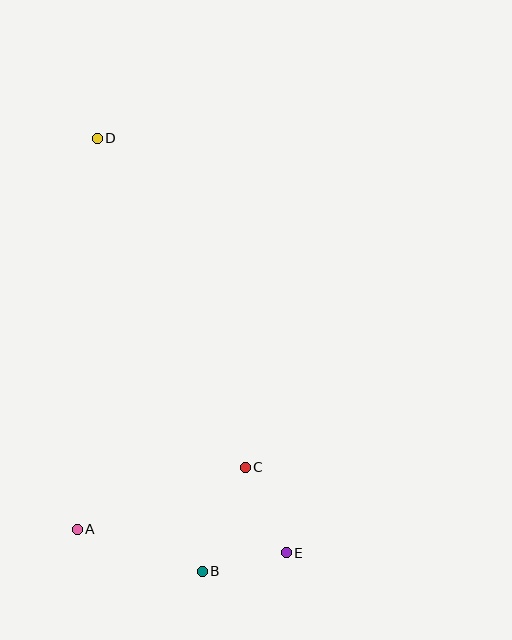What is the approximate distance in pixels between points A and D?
The distance between A and D is approximately 391 pixels.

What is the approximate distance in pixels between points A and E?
The distance between A and E is approximately 211 pixels.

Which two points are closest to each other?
Points B and E are closest to each other.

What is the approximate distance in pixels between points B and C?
The distance between B and C is approximately 112 pixels.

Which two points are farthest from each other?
Points D and E are farthest from each other.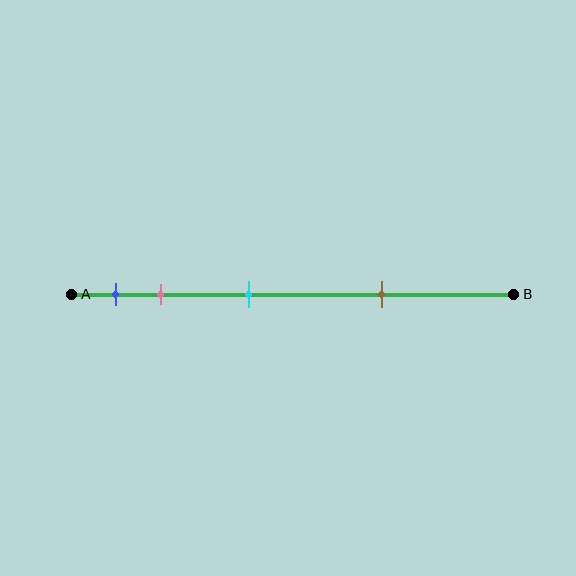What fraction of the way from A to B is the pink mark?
The pink mark is approximately 20% (0.2) of the way from A to B.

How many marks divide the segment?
There are 4 marks dividing the segment.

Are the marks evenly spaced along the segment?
No, the marks are not evenly spaced.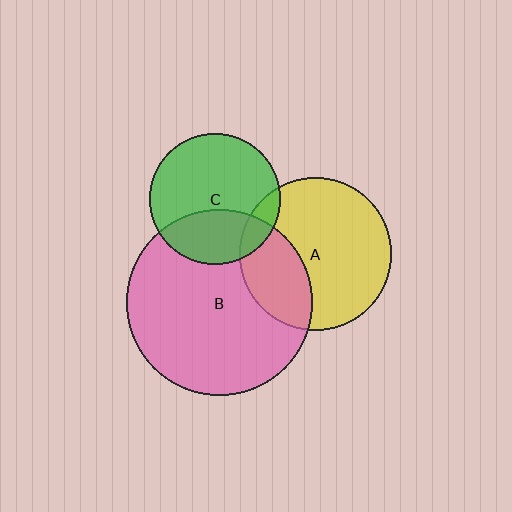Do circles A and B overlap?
Yes.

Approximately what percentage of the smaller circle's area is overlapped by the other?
Approximately 30%.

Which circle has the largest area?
Circle B (pink).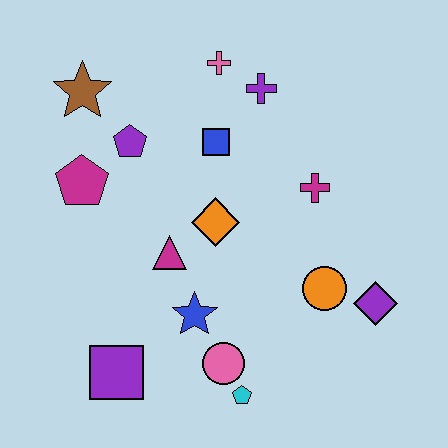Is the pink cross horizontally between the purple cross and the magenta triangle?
Yes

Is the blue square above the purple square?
Yes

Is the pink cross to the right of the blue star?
Yes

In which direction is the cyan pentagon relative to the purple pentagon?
The cyan pentagon is below the purple pentagon.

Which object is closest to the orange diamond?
The magenta triangle is closest to the orange diamond.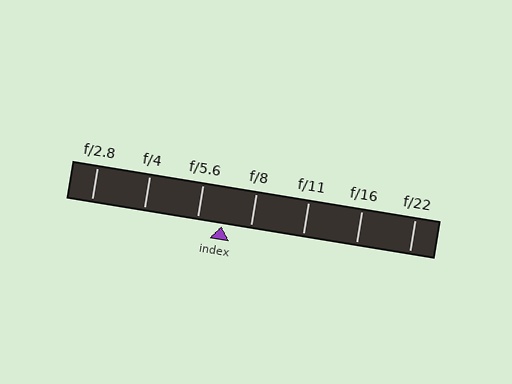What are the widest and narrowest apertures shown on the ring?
The widest aperture shown is f/2.8 and the narrowest is f/22.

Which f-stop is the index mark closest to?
The index mark is closest to f/5.6.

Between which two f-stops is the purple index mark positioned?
The index mark is between f/5.6 and f/8.